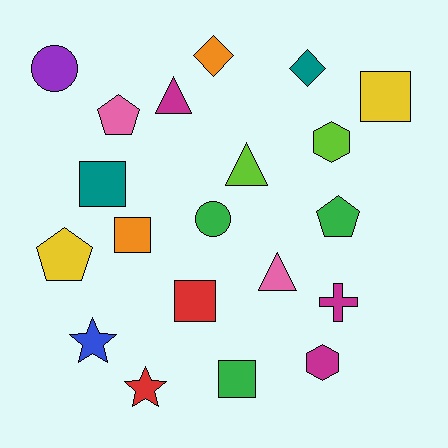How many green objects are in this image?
There are 3 green objects.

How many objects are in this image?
There are 20 objects.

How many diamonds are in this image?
There are 2 diamonds.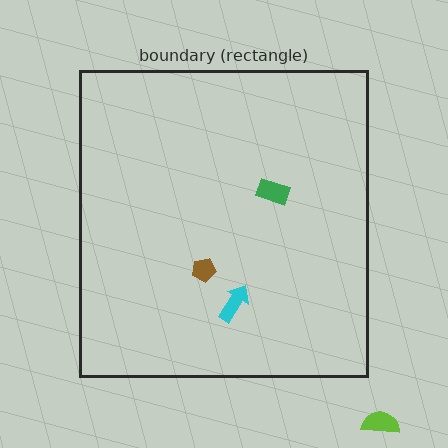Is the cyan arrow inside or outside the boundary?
Inside.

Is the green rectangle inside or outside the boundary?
Inside.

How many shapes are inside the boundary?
3 inside, 1 outside.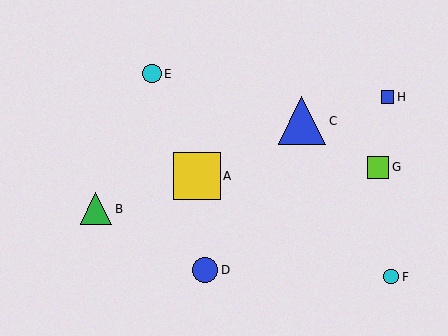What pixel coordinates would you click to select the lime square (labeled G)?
Click at (378, 168) to select the lime square G.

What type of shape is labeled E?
Shape E is a cyan circle.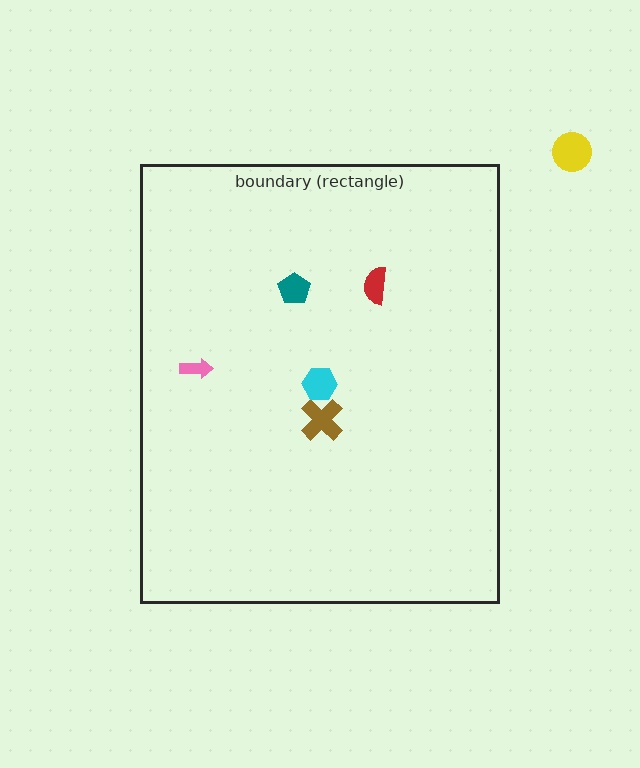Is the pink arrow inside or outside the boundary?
Inside.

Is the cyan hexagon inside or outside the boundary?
Inside.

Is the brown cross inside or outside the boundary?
Inside.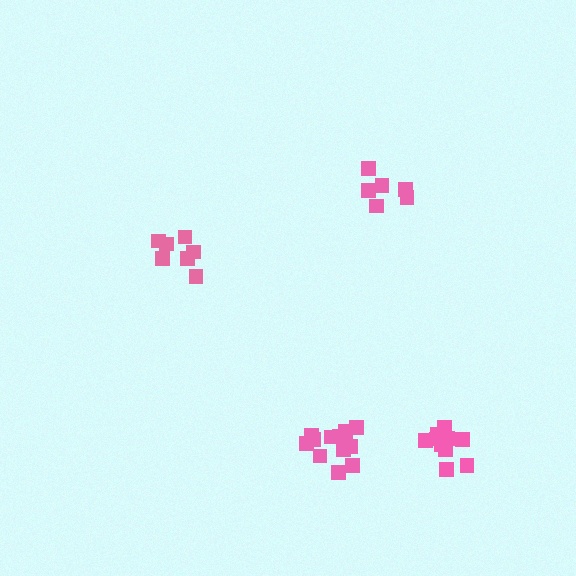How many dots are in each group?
Group 1: 6 dots, Group 2: 7 dots, Group 3: 10 dots, Group 4: 12 dots (35 total).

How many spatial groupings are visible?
There are 4 spatial groupings.